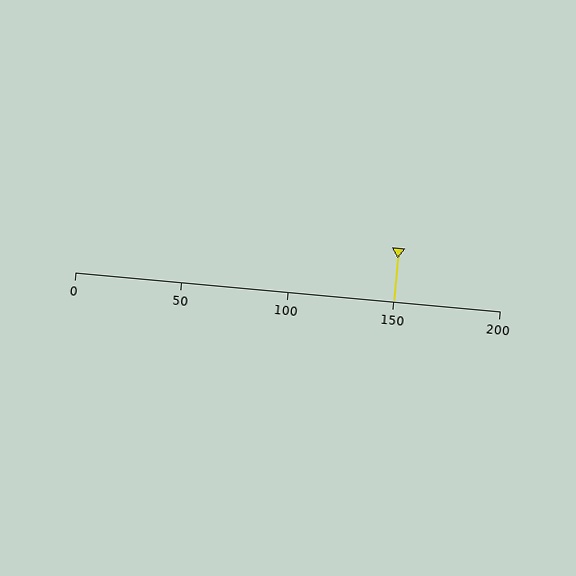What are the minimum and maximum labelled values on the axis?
The axis runs from 0 to 200.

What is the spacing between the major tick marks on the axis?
The major ticks are spaced 50 apart.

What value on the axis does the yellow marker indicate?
The marker indicates approximately 150.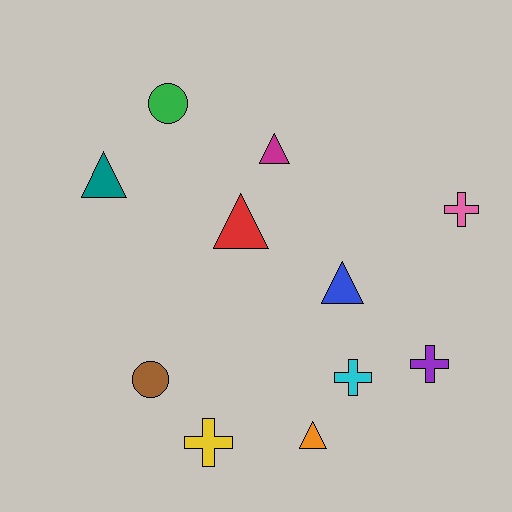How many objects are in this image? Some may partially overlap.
There are 11 objects.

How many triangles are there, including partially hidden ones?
There are 5 triangles.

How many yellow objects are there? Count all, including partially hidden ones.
There is 1 yellow object.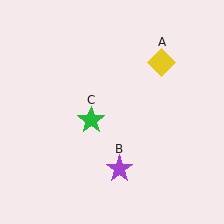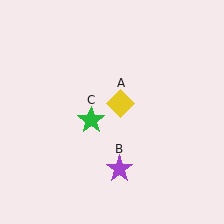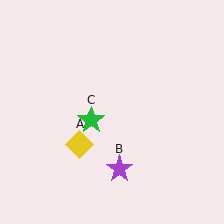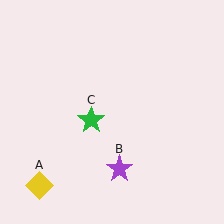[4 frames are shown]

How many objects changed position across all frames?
1 object changed position: yellow diamond (object A).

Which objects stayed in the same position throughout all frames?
Purple star (object B) and green star (object C) remained stationary.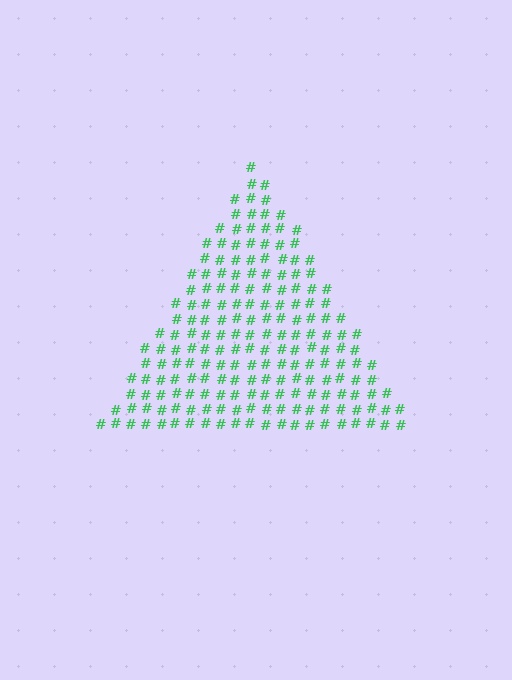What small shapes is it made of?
It is made of small hash symbols.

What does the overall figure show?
The overall figure shows a triangle.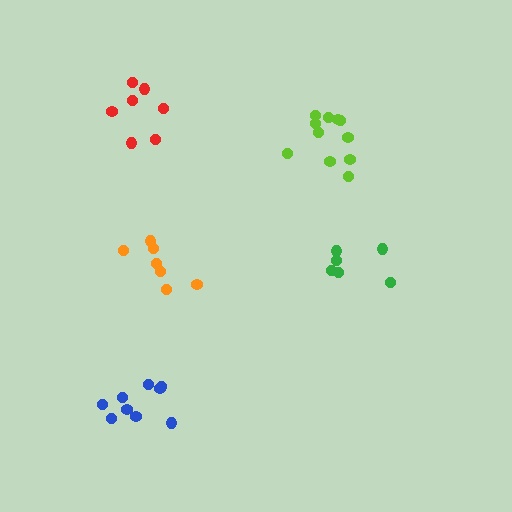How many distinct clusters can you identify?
There are 5 distinct clusters.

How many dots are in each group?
Group 1: 9 dots, Group 2: 7 dots, Group 3: 6 dots, Group 4: 7 dots, Group 5: 11 dots (40 total).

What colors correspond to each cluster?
The clusters are colored: blue, red, green, orange, lime.